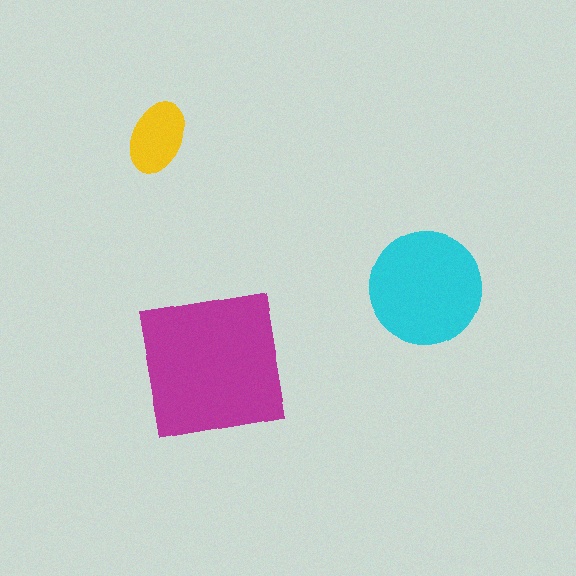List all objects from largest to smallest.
The magenta square, the cyan circle, the yellow ellipse.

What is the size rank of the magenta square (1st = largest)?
1st.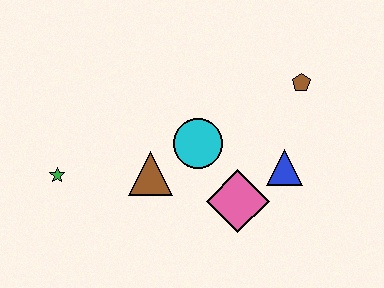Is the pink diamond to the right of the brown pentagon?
No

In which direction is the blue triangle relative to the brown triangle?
The blue triangle is to the right of the brown triangle.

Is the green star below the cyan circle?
Yes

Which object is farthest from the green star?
The brown pentagon is farthest from the green star.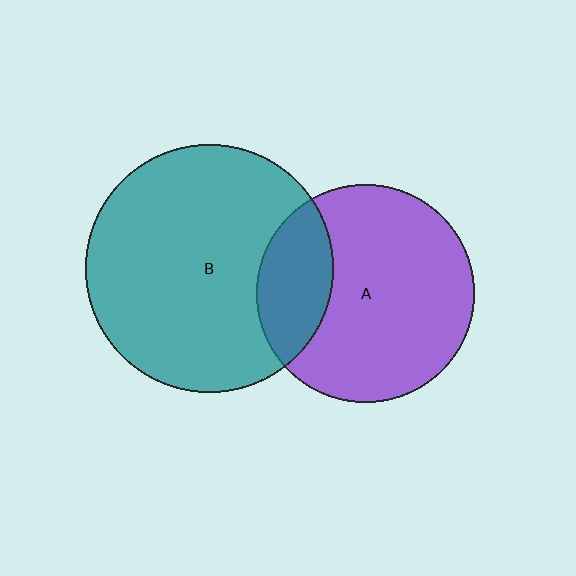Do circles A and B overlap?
Yes.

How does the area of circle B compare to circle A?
Approximately 1.3 times.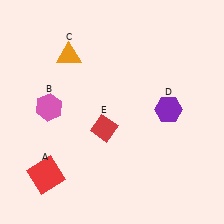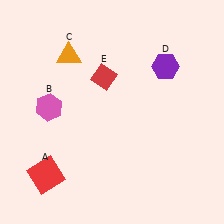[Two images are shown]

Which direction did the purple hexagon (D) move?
The purple hexagon (D) moved up.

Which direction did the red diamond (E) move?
The red diamond (E) moved up.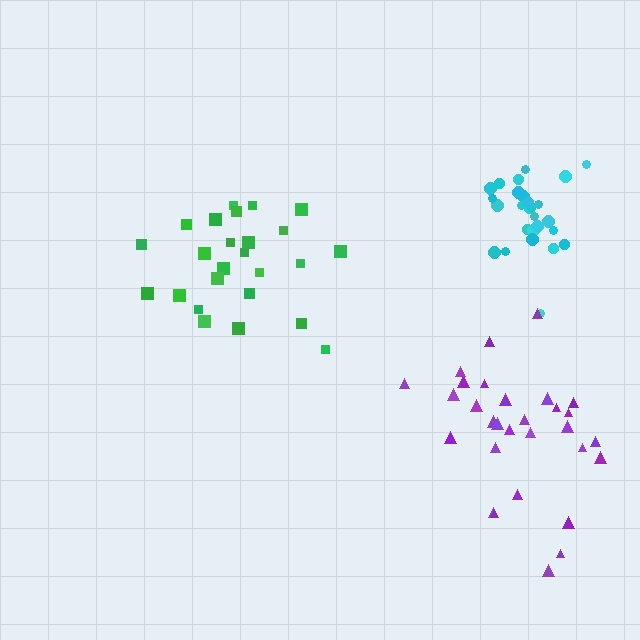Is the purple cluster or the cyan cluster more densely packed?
Cyan.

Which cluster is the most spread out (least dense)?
Purple.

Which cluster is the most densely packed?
Cyan.